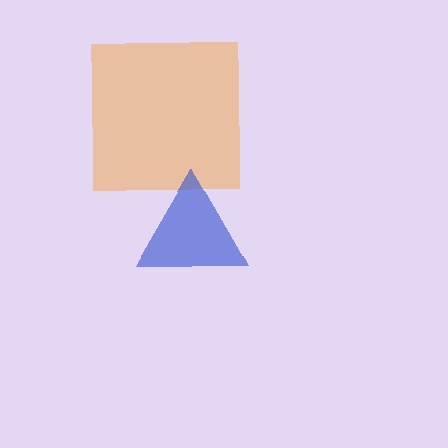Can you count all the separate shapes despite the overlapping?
Yes, there are 2 separate shapes.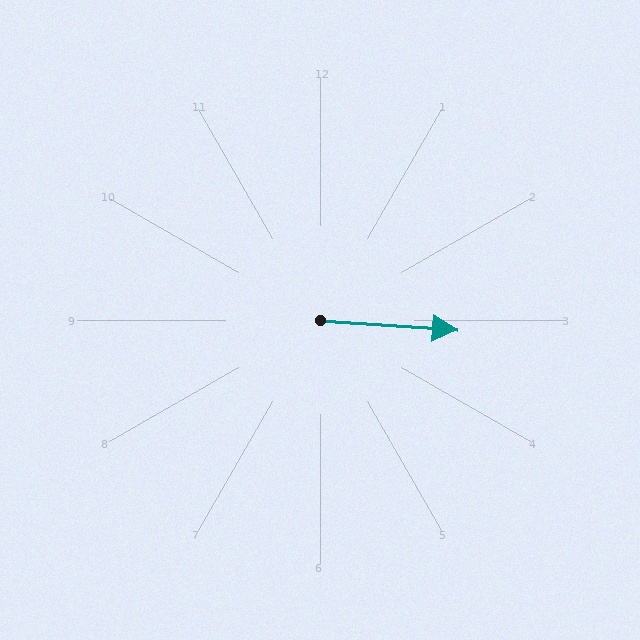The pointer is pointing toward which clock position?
Roughly 3 o'clock.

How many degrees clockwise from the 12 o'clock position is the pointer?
Approximately 94 degrees.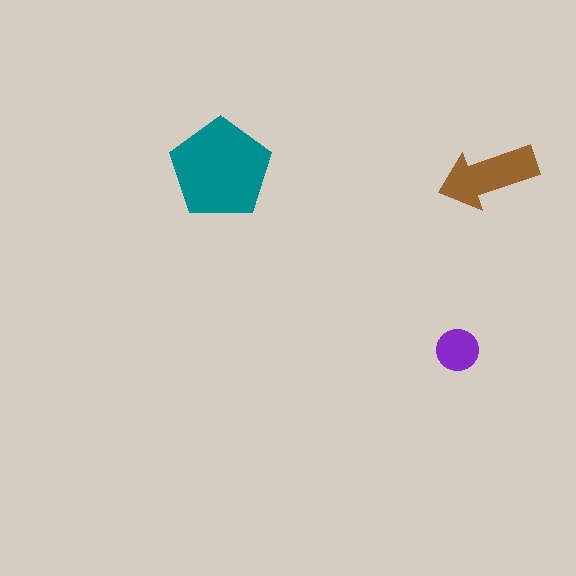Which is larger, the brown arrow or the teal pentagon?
The teal pentagon.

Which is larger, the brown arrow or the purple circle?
The brown arrow.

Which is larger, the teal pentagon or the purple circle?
The teal pentagon.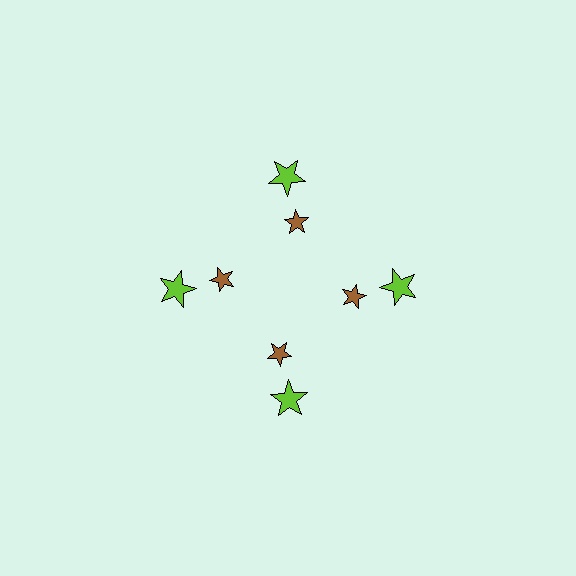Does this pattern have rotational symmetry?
Yes, this pattern has 4-fold rotational symmetry. It looks the same after rotating 90 degrees around the center.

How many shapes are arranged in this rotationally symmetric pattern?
There are 8 shapes, arranged in 4 groups of 2.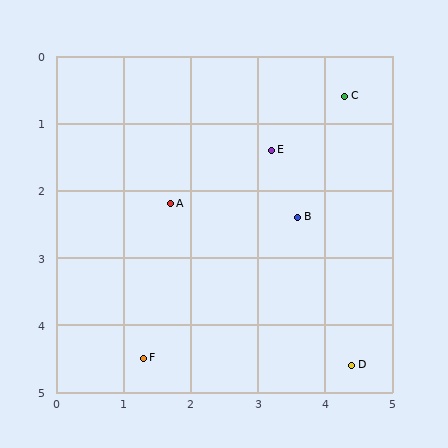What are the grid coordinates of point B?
Point B is at approximately (3.6, 2.4).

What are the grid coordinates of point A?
Point A is at approximately (1.7, 2.2).